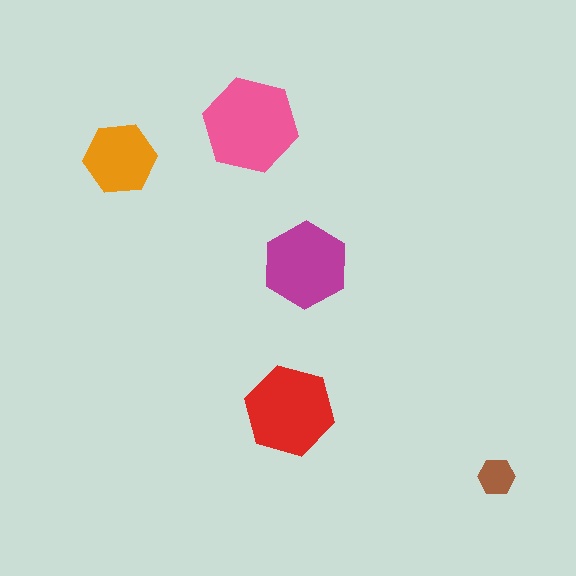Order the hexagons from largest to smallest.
the pink one, the red one, the magenta one, the orange one, the brown one.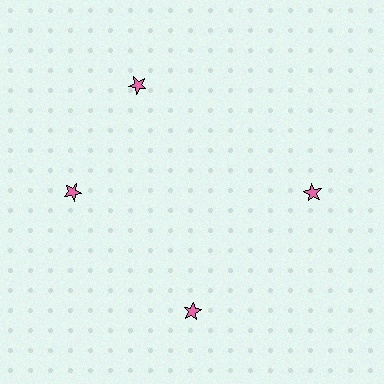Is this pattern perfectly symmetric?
No. The 4 pink stars are arranged in a ring, but one element near the 12 o'clock position is rotated out of alignment along the ring, breaking the 4-fold rotational symmetry.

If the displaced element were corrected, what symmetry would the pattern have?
It would have 4-fold rotational symmetry — the pattern would map onto itself every 90 degrees.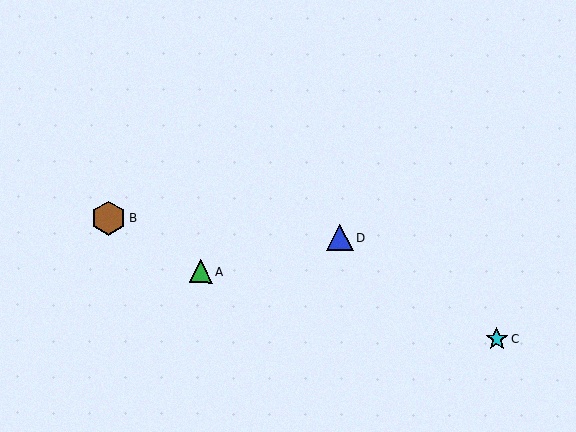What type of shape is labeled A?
Shape A is a green triangle.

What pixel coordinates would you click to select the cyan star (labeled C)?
Click at (497, 339) to select the cyan star C.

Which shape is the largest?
The brown hexagon (labeled B) is the largest.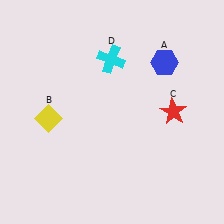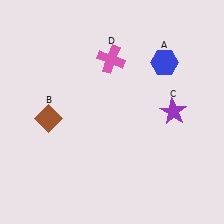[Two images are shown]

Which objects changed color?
B changed from yellow to brown. C changed from red to purple. D changed from cyan to pink.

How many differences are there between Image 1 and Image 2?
There are 3 differences between the two images.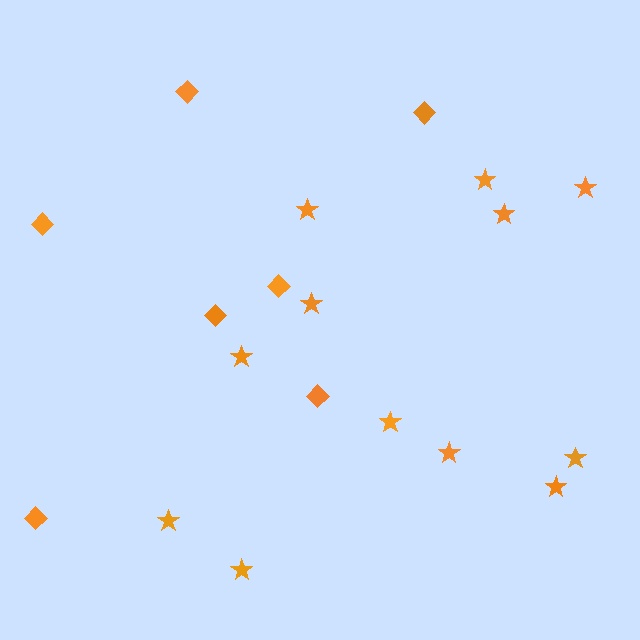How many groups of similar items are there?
There are 2 groups: one group of stars (12) and one group of diamonds (7).